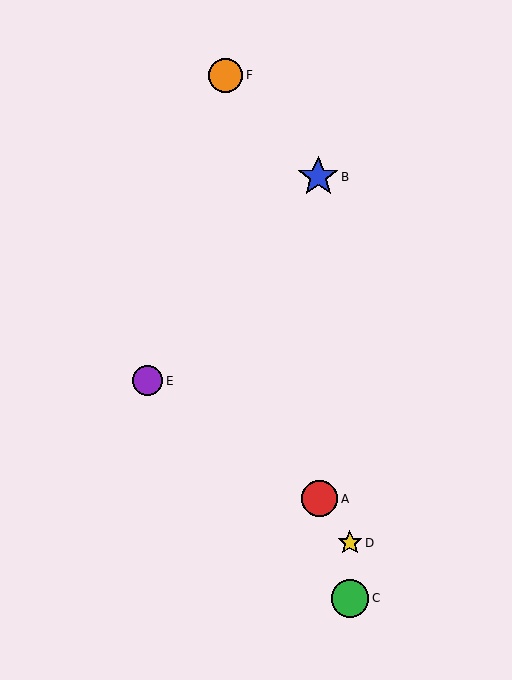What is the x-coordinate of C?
Object C is at x≈350.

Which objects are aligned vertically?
Objects C, D are aligned vertically.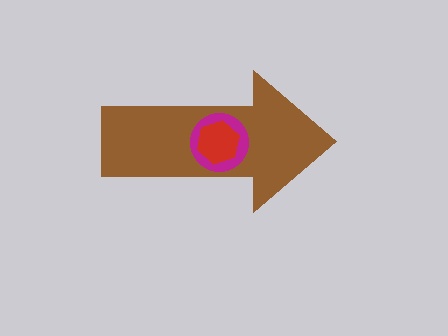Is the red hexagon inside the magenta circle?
Yes.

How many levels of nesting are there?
3.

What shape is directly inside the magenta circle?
The red hexagon.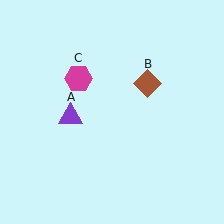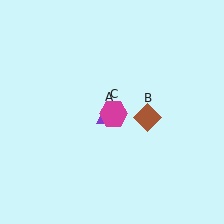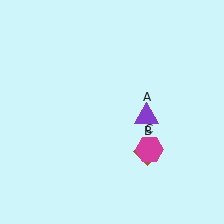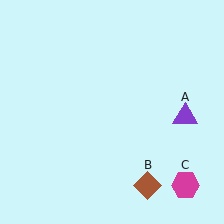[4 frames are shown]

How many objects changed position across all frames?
3 objects changed position: purple triangle (object A), brown diamond (object B), magenta hexagon (object C).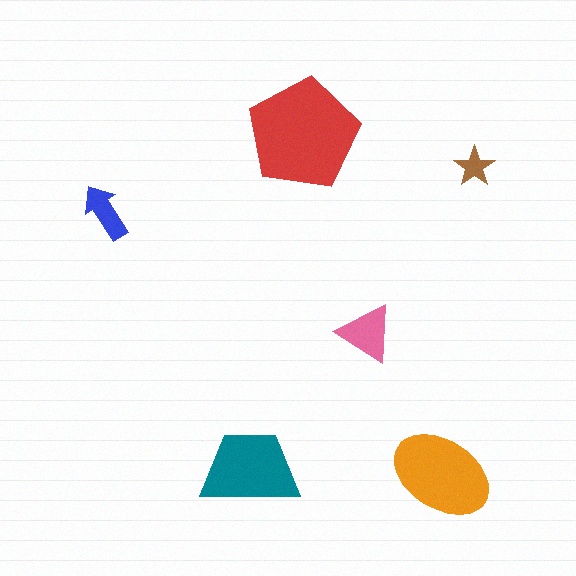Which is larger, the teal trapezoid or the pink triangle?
The teal trapezoid.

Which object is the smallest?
The brown star.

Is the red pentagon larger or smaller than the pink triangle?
Larger.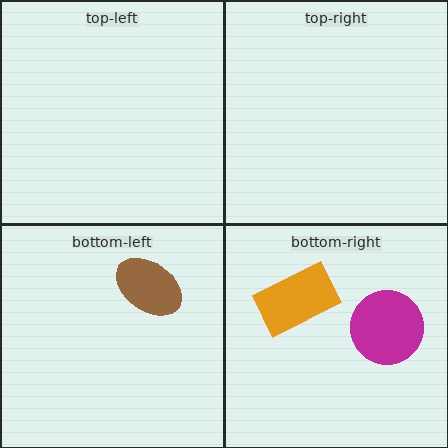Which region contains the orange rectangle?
The bottom-right region.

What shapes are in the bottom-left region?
The brown ellipse.